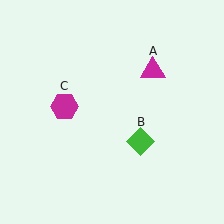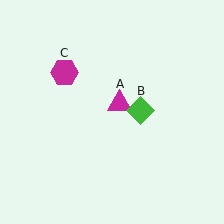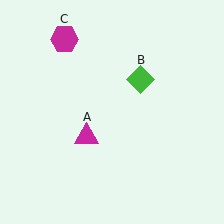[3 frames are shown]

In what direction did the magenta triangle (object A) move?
The magenta triangle (object A) moved down and to the left.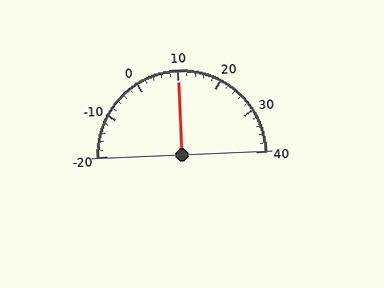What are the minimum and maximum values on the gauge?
The gauge ranges from -20 to 40.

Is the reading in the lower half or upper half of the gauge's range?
The reading is in the upper half of the range (-20 to 40).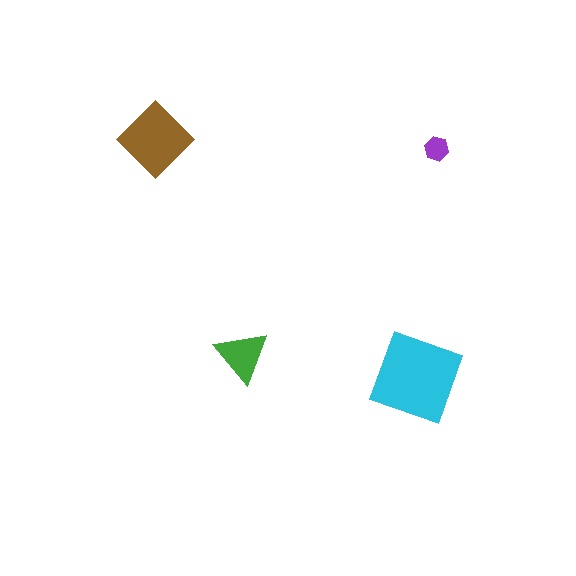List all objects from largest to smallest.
The cyan square, the brown diamond, the green triangle, the purple hexagon.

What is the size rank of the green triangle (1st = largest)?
3rd.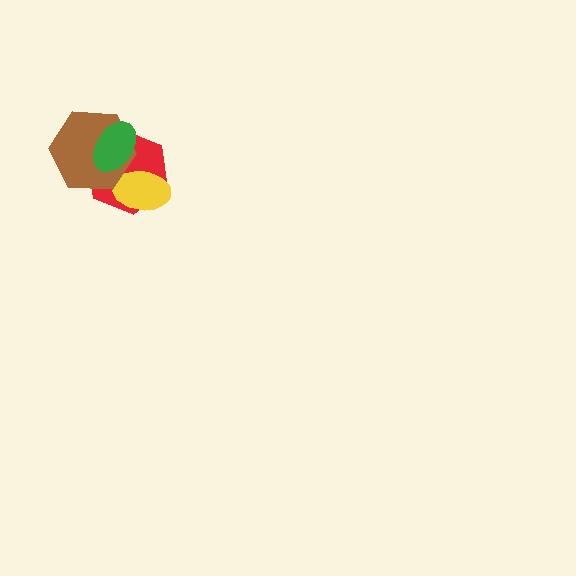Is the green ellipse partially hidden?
No, no other shape covers it.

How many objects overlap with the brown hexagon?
3 objects overlap with the brown hexagon.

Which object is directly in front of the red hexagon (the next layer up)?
The yellow ellipse is directly in front of the red hexagon.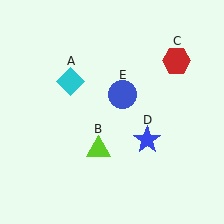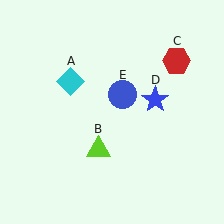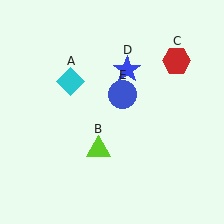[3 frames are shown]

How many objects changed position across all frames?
1 object changed position: blue star (object D).